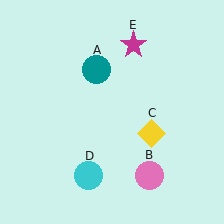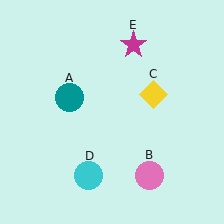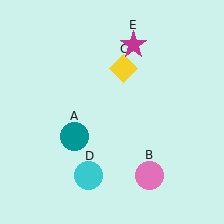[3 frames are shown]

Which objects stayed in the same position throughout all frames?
Pink circle (object B) and cyan circle (object D) and magenta star (object E) remained stationary.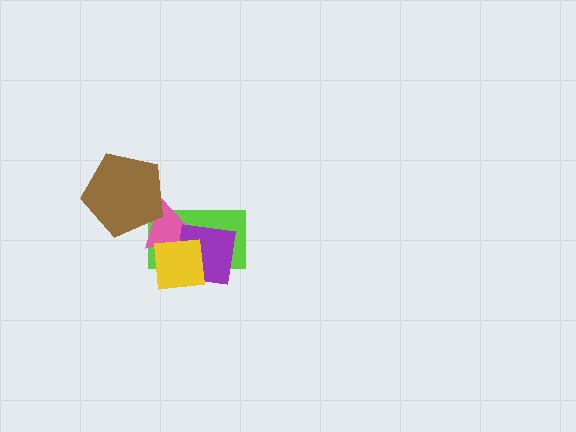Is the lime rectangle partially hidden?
Yes, it is partially covered by another shape.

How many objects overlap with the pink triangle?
4 objects overlap with the pink triangle.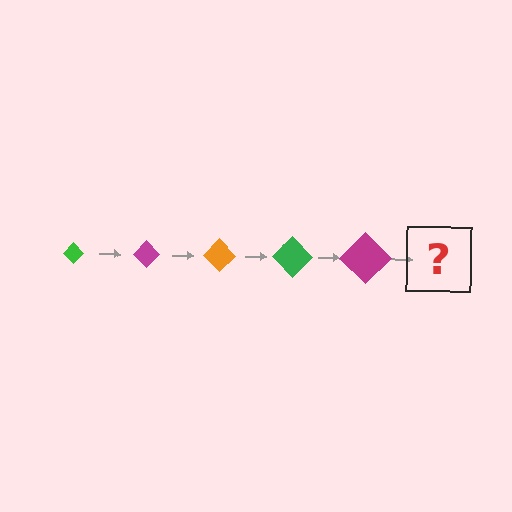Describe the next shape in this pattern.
It should be an orange diamond, larger than the previous one.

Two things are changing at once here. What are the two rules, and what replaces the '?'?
The two rules are that the diamond grows larger each step and the color cycles through green, magenta, and orange. The '?' should be an orange diamond, larger than the previous one.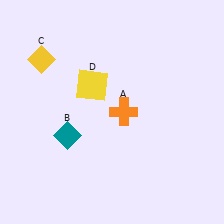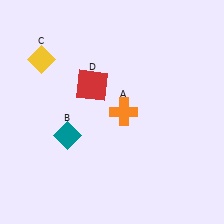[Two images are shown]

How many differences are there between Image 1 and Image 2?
There is 1 difference between the two images.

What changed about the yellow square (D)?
In Image 1, D is yellow. In Image 2, it changed to red.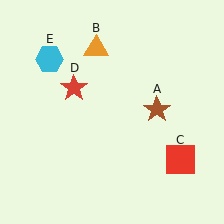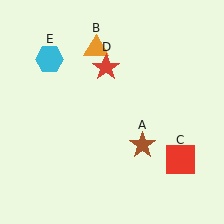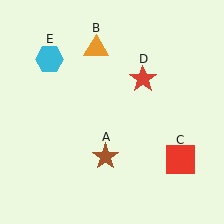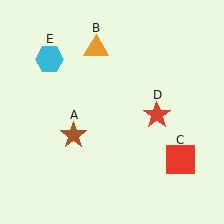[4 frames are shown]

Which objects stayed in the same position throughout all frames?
Orange triangle (object B) and red square (object C) and cyan hexagon (object E) remained stationary.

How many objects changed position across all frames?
2 objects changed position: brown star (object A), red star (object D).